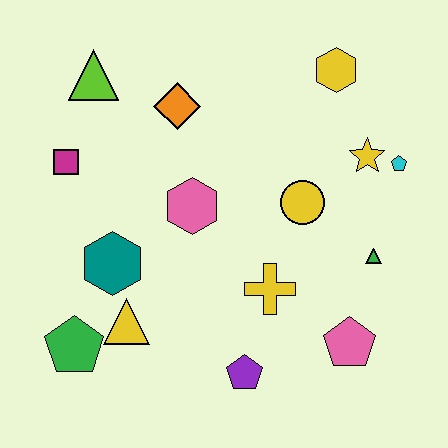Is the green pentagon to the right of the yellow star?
No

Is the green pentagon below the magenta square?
Yes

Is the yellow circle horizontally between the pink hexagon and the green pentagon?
No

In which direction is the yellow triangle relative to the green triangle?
The yellow triangle is to the left of the green triangle.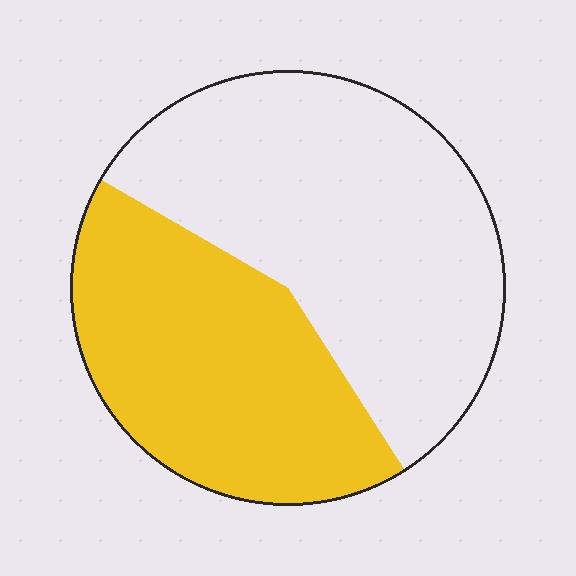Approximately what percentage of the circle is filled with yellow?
Approximately 40%.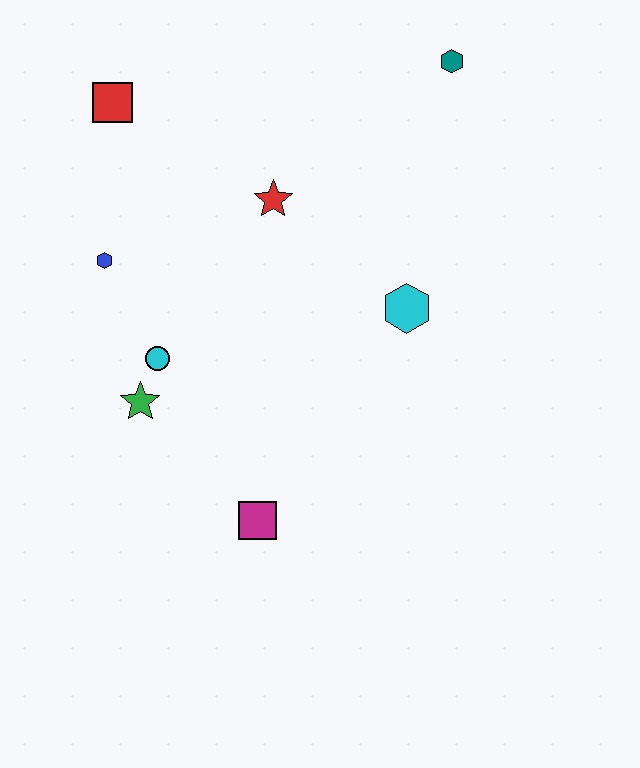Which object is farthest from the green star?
The teal hexagon is farthest from the green star.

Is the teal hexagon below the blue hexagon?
No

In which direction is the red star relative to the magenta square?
The red star is above the magenta square.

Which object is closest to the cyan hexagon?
The red star is closest to the cyan hexagon.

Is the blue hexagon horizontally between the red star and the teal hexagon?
No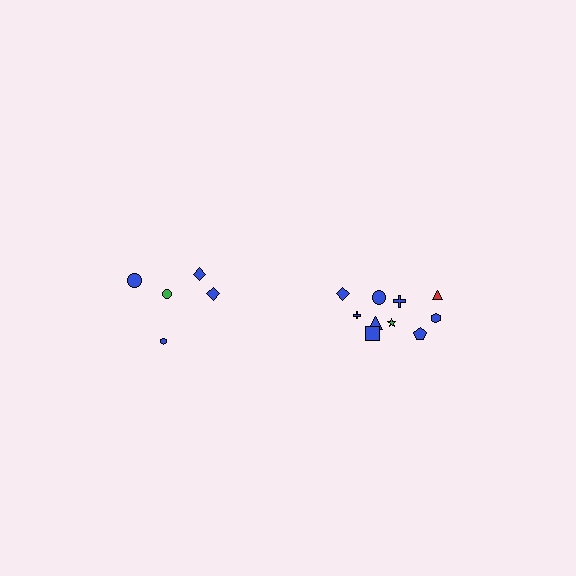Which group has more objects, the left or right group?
The right group.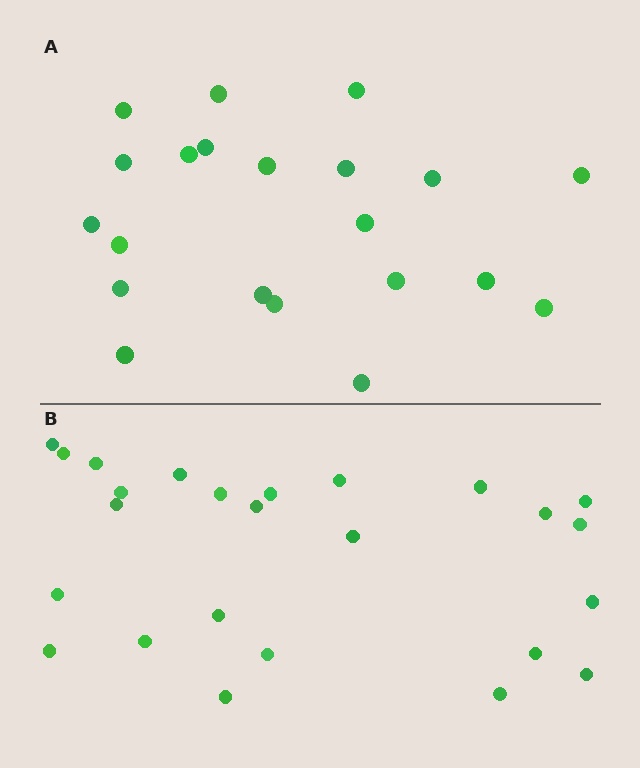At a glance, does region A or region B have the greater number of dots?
Region B (the bottom region) has more dots.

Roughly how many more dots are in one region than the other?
Region B has about 4 more dots than region A.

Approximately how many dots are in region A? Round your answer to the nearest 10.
About 20 dots. (The exact count is 21, which rounds to 20.)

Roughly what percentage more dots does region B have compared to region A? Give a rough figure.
About 20% more.